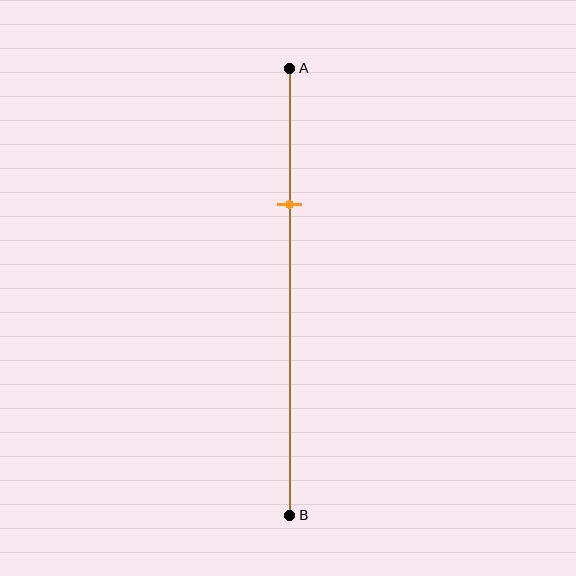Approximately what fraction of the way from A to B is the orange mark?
The orange mark is approximately 30% of the way from A to B.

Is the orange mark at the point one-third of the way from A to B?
Yes, the mark is approximately at the one-third point.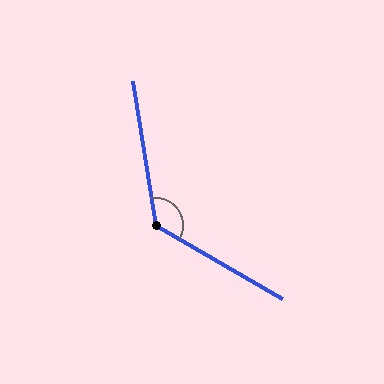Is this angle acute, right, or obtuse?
It is obtuse.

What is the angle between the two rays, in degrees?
Approximately 129 degrees.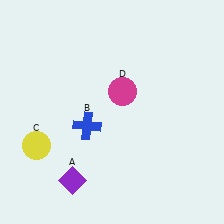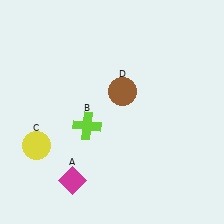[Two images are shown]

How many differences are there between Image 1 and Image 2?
There are 3 differences between the two images.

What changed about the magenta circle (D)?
In Image 1, D is magenta. In Image 2, it changed to brown.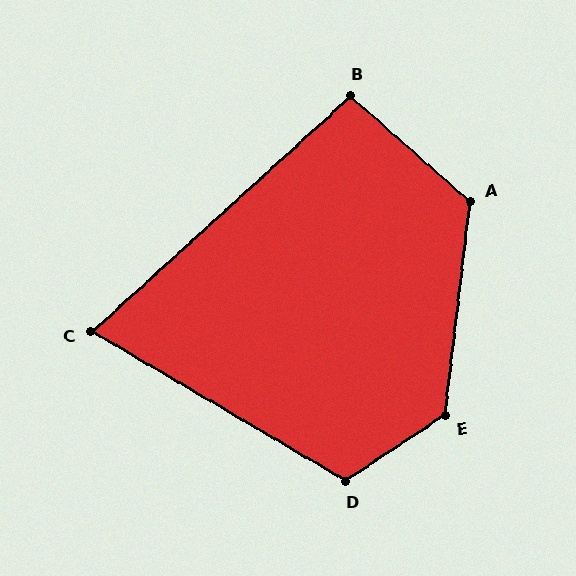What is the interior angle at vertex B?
Approximately 96 degrees (obtuse).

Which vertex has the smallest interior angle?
C, at approximately 73 degrees.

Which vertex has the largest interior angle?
E, at approximately 131 degrees.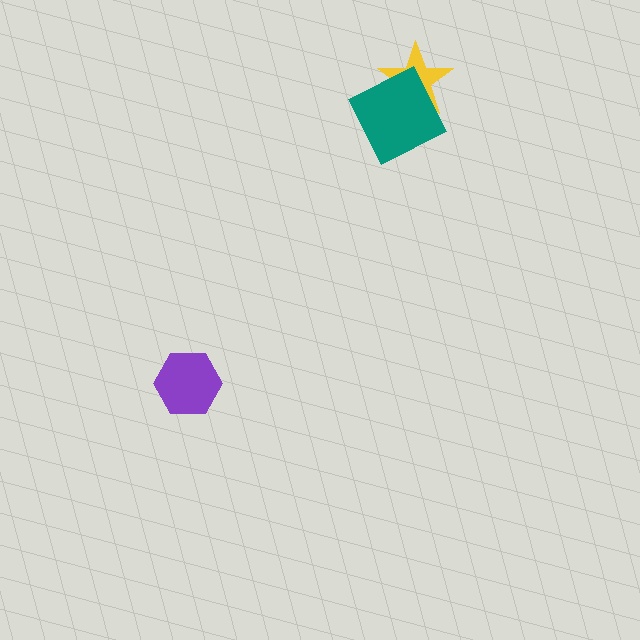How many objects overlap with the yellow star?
1 object overlaps with the yellow star.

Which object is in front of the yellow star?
The teal square is in front of the yellow star.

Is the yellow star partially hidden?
Yes, it is partially covered by another shape.